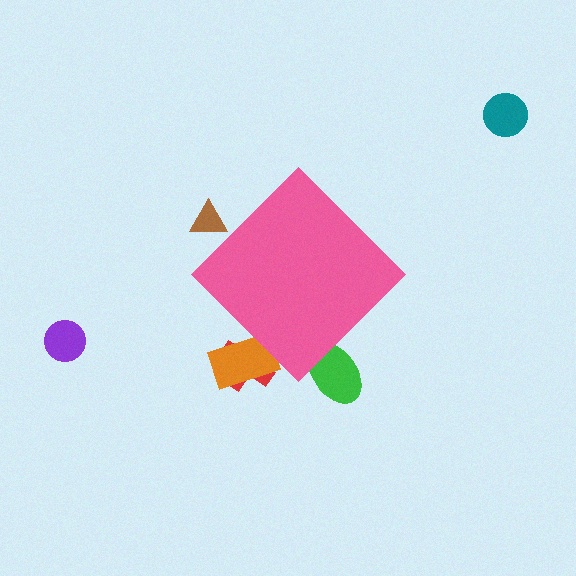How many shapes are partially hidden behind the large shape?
4 shapes are partially hidden.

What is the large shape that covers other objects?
A pink diamond.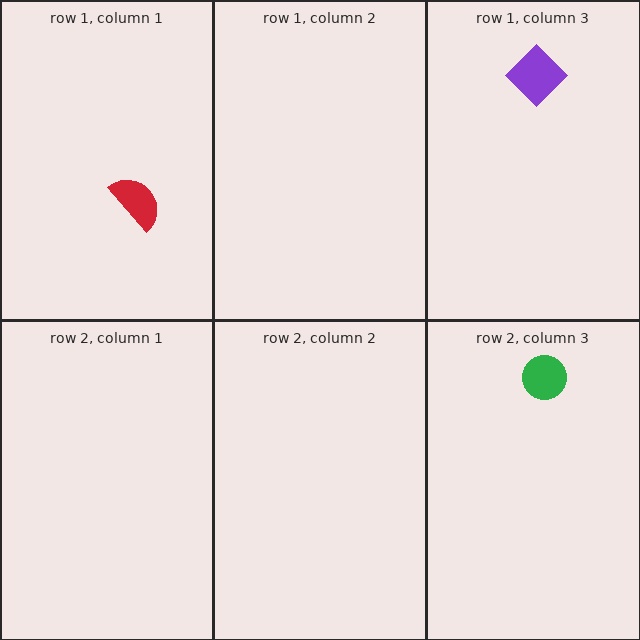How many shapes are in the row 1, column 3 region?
1.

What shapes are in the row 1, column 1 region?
The red semicircle.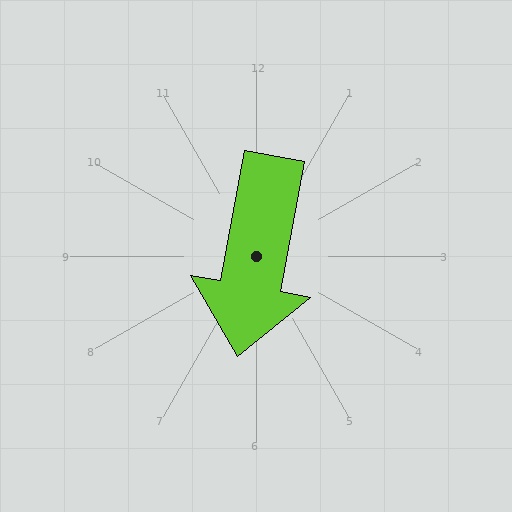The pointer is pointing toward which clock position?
Roughly 6 o'clock.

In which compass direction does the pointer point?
South.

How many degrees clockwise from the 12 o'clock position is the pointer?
Approximately 190 degrees.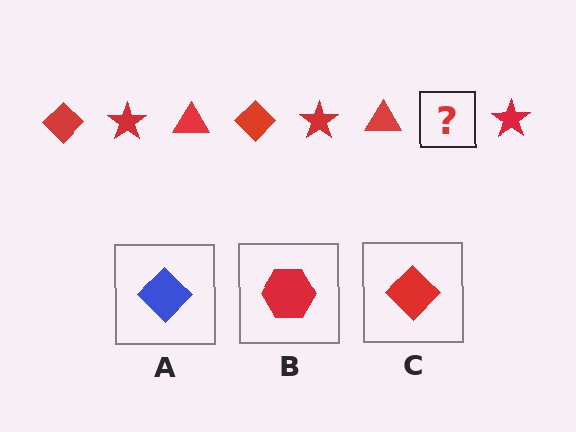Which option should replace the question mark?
Option C.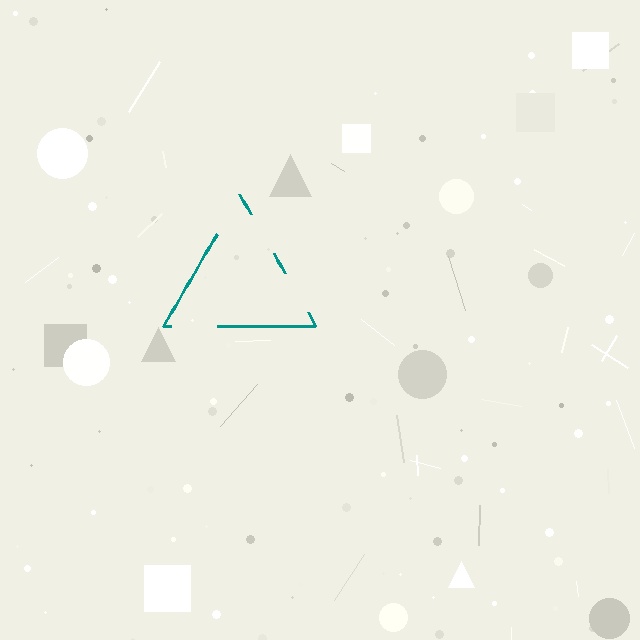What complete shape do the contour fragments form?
The contour fragments form a triangle.